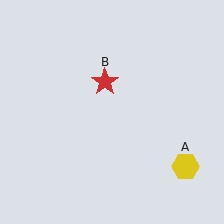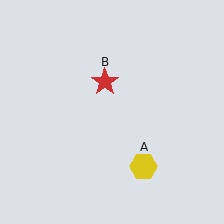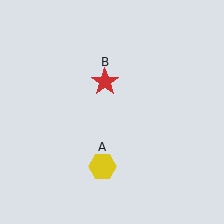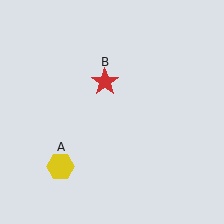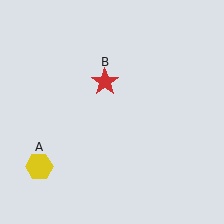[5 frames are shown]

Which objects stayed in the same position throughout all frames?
Red star (object B) remained stationary.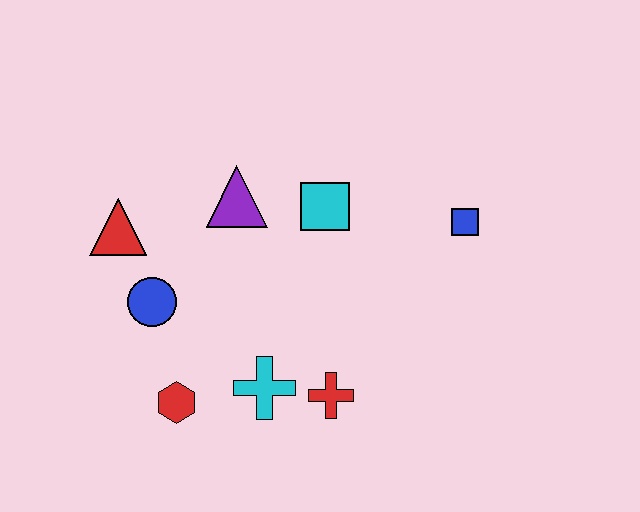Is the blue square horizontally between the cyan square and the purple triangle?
No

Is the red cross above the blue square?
No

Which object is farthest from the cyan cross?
The blue square is farthest from the cyan cross.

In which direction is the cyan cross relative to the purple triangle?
The cyan cross is below the purple triangle.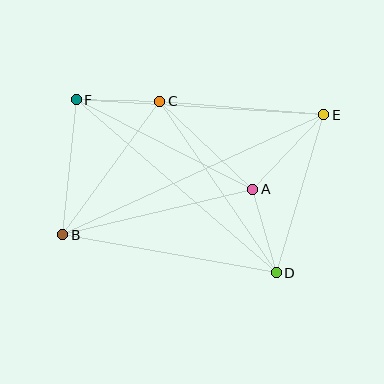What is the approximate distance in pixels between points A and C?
The distance between A and C is approximately 128 pixels.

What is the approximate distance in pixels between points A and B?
The distance between A and B is approximately 195 pixels.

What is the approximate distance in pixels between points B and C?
The distance between B and C is approximately 165 pixels.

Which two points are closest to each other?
Points C and F are closest to each other.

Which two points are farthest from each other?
Points B and E are farthest from each other.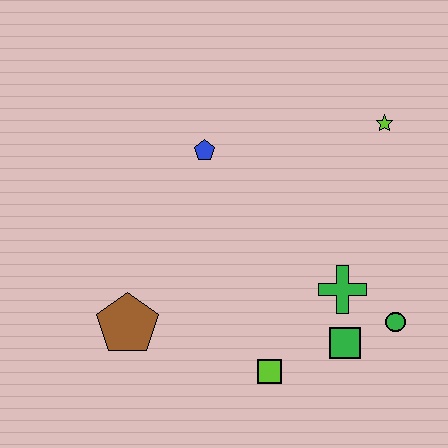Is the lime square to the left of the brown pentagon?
No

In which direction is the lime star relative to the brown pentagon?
The lime star is to the right of the brown pentagon.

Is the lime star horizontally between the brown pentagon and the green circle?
Yes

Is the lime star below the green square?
No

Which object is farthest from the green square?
The blue pentagon is farthest from the green square.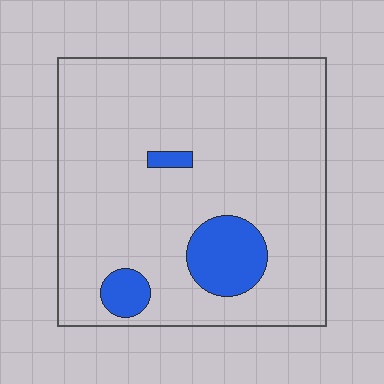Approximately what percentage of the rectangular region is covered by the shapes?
Approximately 10%.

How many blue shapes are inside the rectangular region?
3.